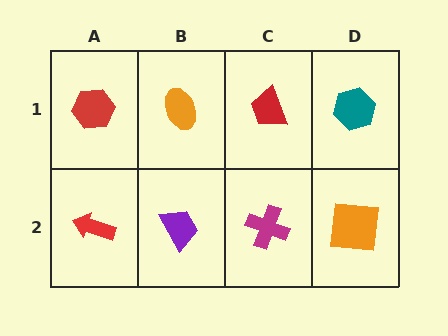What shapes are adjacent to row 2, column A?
A red hexagon (row 1, column A), a purple trapezoid (row 2, column B).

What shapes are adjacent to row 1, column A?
A red arrow (row 2, column A), an orange ellipse (row 1, column B).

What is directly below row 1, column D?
An orange square.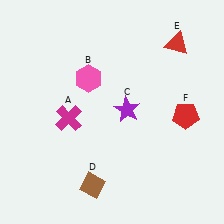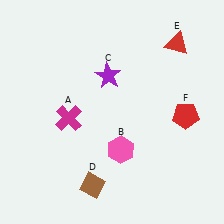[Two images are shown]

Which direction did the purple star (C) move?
The purple star (C) moved up.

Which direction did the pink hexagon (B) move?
The pink hexagon (B) moved down.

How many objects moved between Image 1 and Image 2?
2 objects moved between the two images.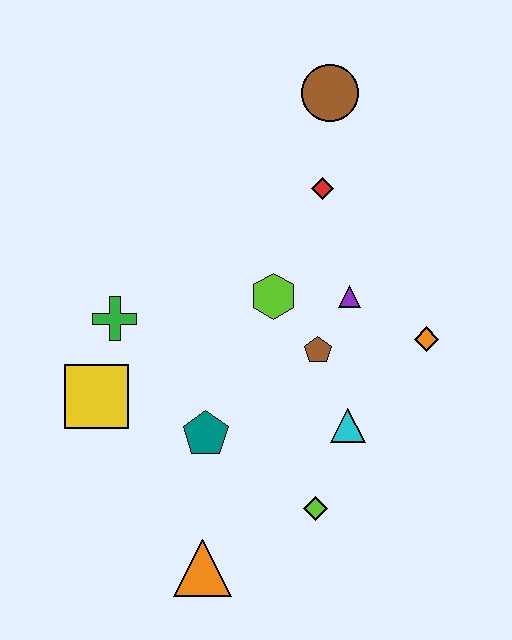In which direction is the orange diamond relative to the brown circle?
The orange diamond is below the brown circle.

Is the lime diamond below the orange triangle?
No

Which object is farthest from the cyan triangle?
The brown circle is farthest from the cyan triangle.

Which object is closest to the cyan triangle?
The brown pentagon is closest to the cyan triangle.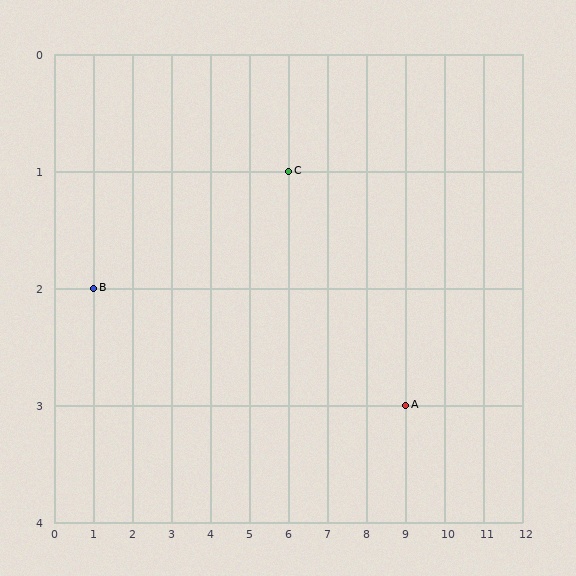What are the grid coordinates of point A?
Point A is at grid coordinates (9, 3).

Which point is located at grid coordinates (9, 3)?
Point A is at (9, 3).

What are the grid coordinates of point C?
Point C is at grid coordinates (6, 1).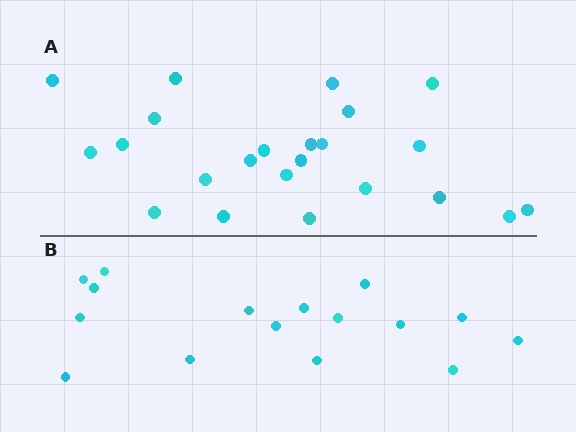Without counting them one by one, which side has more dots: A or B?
Region A (the top region) has more dots.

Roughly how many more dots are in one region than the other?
Region A has roughly 8 or so more dots than region B.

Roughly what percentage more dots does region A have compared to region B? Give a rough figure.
About 45% more.